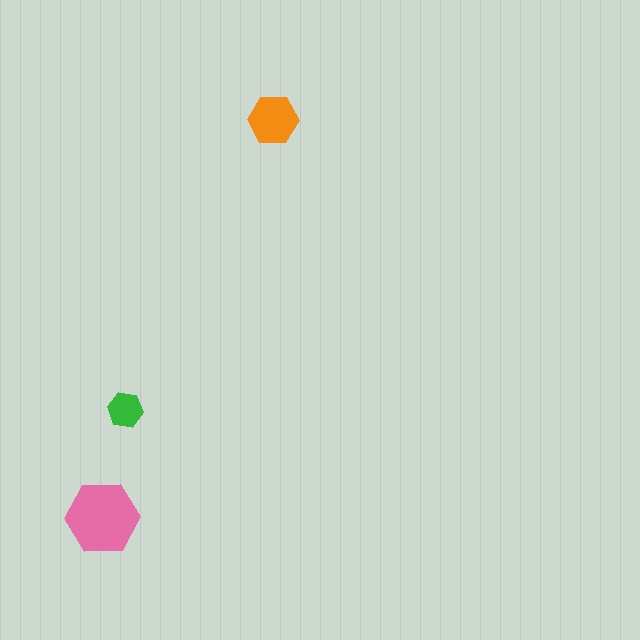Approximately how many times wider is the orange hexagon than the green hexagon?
About 1.5 times wider.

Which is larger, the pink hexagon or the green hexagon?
The pink one.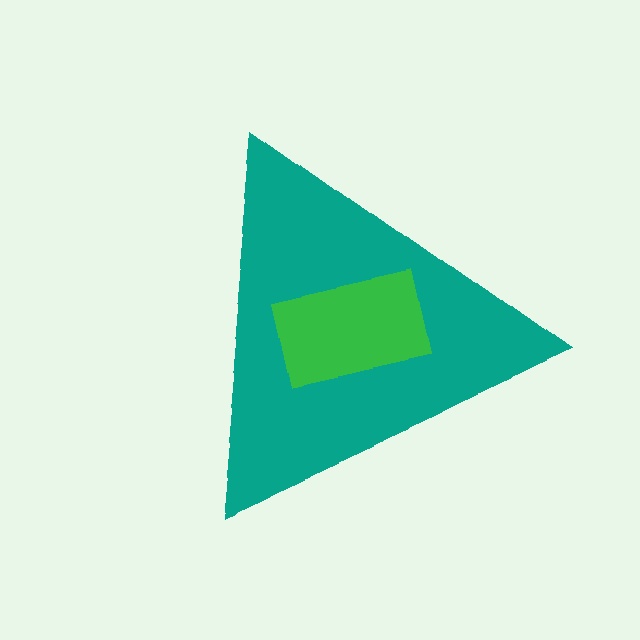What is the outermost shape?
The teal triangle.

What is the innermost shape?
The green rectangle.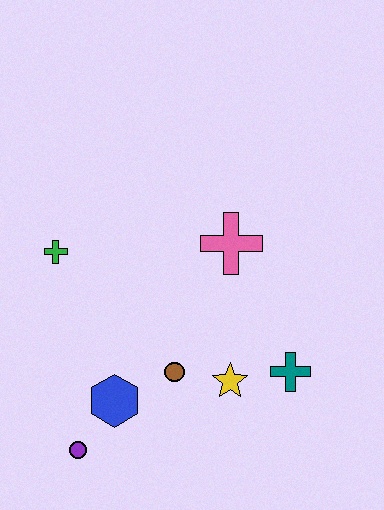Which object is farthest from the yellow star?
The green cross is farthest from the yellow star.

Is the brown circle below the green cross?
Yes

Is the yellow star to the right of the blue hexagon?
Yes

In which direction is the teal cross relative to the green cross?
The teal cross is to the right of the green cross.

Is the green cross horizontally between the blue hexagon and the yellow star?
No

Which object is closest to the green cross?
The blue hexagon is closest to the green cross.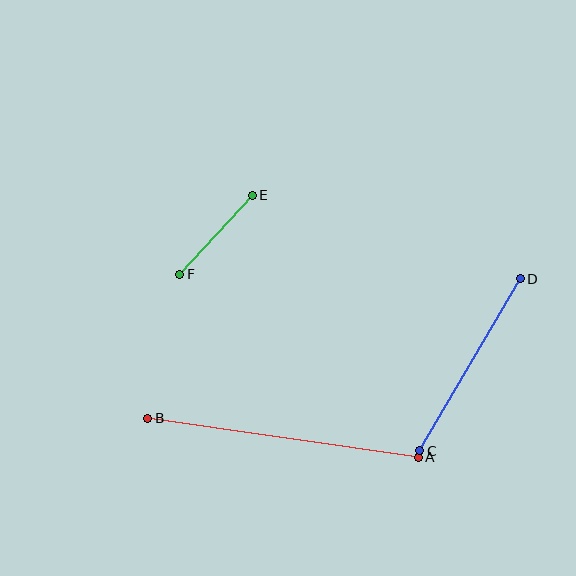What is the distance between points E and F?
The distance is approximately 107 pixels.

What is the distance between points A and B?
The distance is approximately 273 pixels.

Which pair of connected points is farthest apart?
Points A and B are farthest apart.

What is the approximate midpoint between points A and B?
The midpoint is at approximately (283, 438) pixels.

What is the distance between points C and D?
The distance is approximately 199 pixels.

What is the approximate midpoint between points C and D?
The midpoint is at approximately (470, 365) pixels.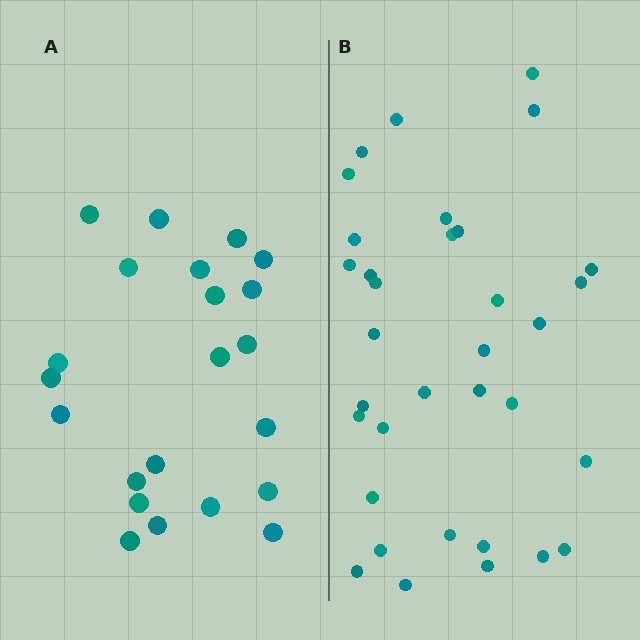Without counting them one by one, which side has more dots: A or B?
Region B (the right region) has more dots.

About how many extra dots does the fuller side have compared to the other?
Region B has roughly 12 or so more dots than region A.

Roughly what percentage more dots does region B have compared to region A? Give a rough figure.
About 55% more.